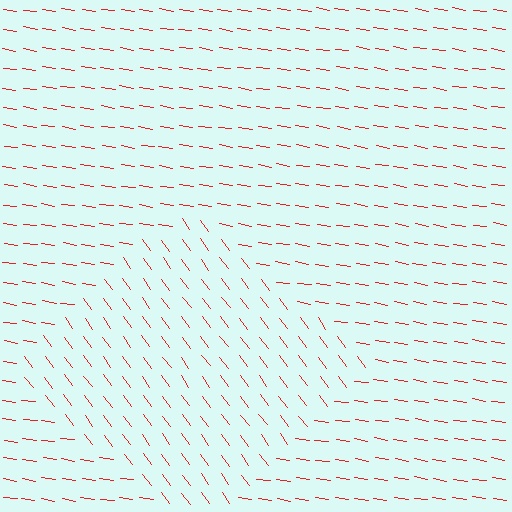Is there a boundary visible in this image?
Yes, there is a texture boundary formed by a change in line orientation.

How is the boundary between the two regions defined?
The boundary is defined purely by a change in line orientation (approximately 45 degrees difference). All lines are the same color and thickness.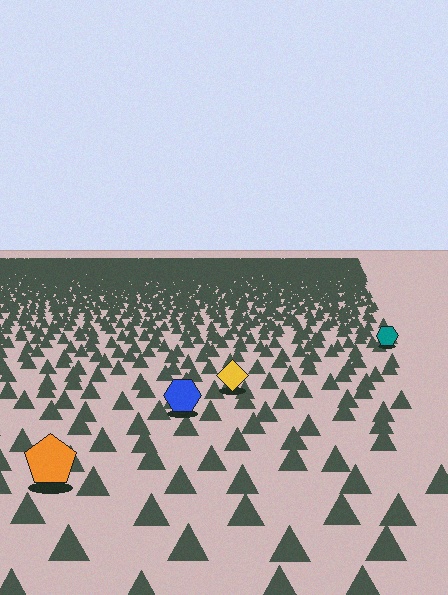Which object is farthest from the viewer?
The teal hexagon is farthest from the viewer. It appears smaller and the ground texture around it is denser.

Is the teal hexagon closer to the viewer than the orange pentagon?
No. The orange pentagon is closer — you can tell from the texture gradient: the ground texture is coarser near it.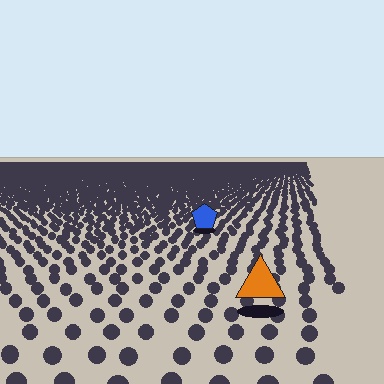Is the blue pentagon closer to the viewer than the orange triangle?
No. The orange triangle is closer — you can tell from the texture gradient: the ground texture is coarser near it.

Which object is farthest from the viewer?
The blue pentagon is farthest from the viewer. It appears smaller and the ground texture around it is denser.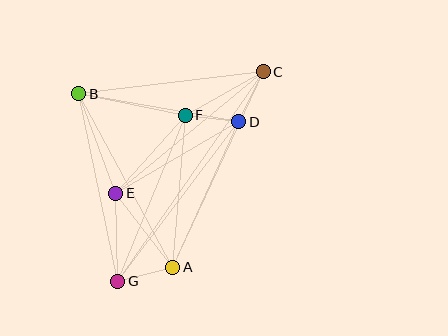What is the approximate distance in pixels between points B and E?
The distance between B and E is approximately 106 pixels.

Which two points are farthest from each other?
Points C and G are farthest from each other.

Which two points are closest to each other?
Points D and F are closest to each other.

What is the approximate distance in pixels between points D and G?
The distance between D and G is approximately 201 pixels.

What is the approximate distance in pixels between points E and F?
The distance between E and F is approximately 104 pixels.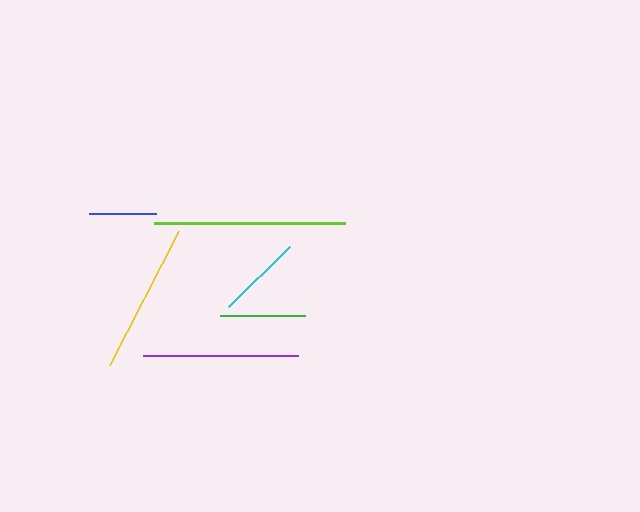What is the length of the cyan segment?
The cyan segment is approximately 85 pixels long.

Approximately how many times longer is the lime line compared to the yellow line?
The lime line is approximately 1.3 times the length of the yellow line.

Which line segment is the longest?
The lime line is the longest at approximately 191 pixels.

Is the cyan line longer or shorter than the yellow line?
The yellow line is longer than the cyan line.